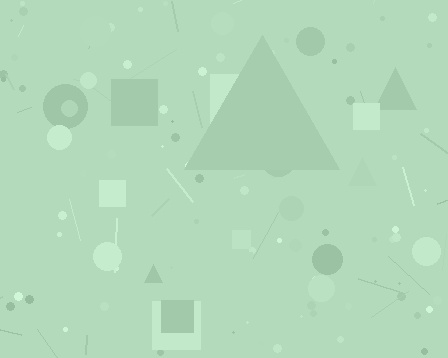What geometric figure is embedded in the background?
A triangle is embedded in the background.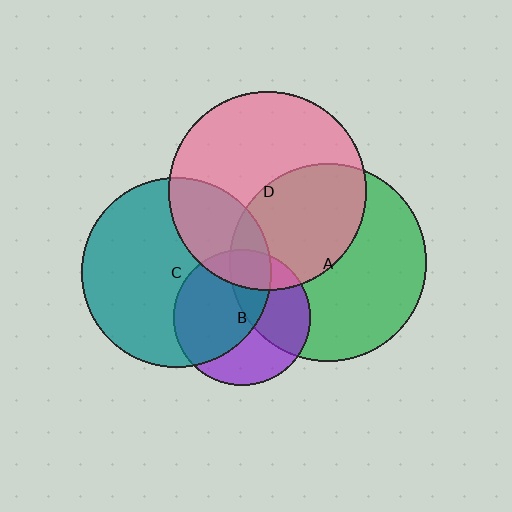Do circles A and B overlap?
Yes.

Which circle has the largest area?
Circle D (pink).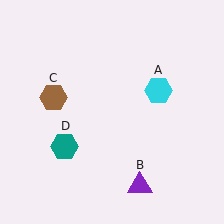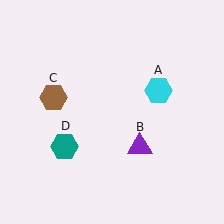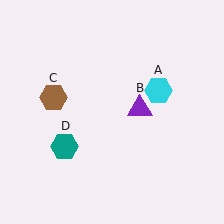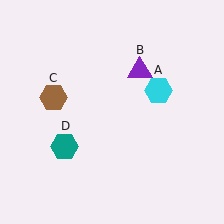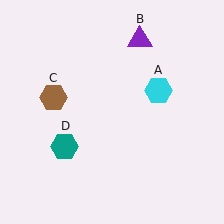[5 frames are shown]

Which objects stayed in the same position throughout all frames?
Cyan hexagon (object A) and brown hexagon (object C) and teal hexagon (object D) remained stationary.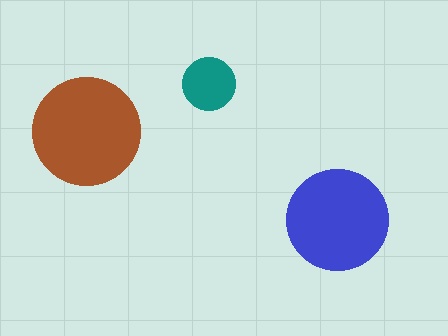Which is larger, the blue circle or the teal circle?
The blue one.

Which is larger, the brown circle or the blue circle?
The brown one.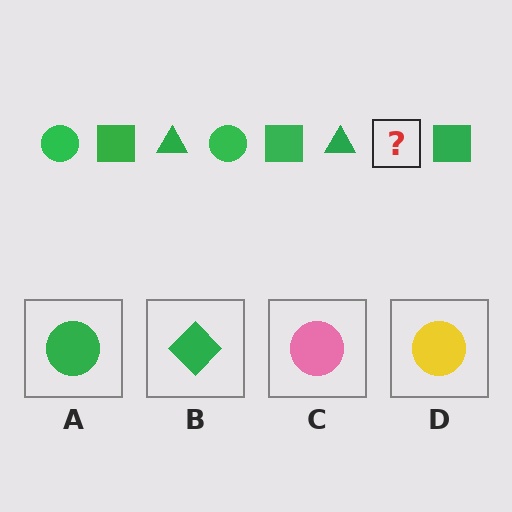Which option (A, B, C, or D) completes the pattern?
A.